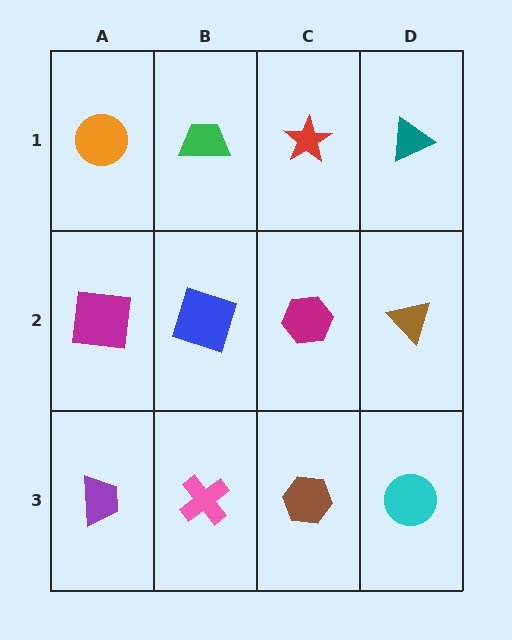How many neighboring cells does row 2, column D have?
3.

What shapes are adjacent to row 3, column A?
A magenta square (row 2, column A), a pink cross (row 3, column B).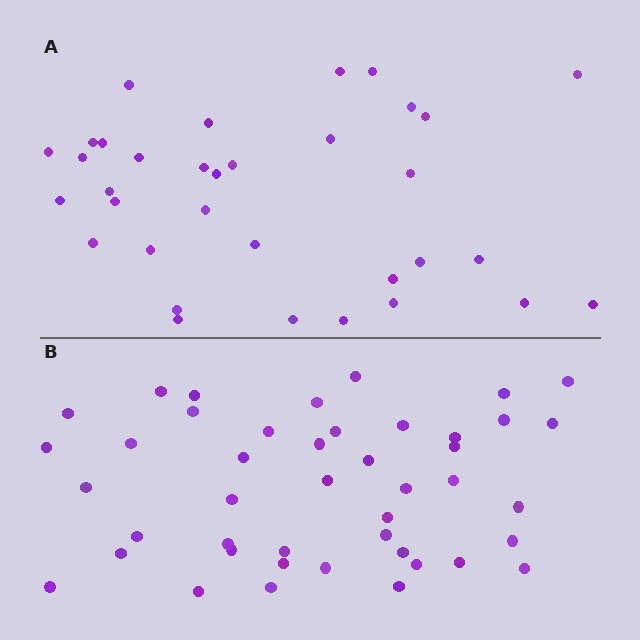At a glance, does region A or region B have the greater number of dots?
Region B (the bottom region) has more dots.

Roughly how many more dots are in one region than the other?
Region B has roughly 10 or so more dots than region A.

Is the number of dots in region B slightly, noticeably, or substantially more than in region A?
Region B has noticeably more, but not dramatically so. The ratio is roughly 1.3 to 1.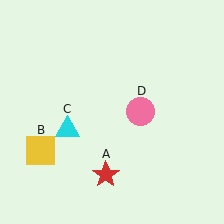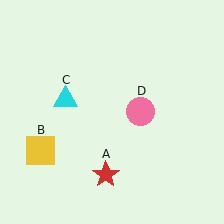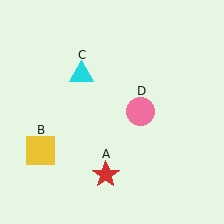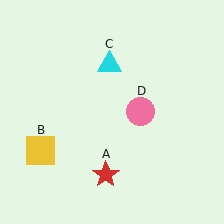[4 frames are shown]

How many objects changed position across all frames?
1 object changed position: cyan triangle (object C).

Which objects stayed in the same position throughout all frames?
Red star (object A) and yellow square (object B) and pink circle (object D) remained stationary.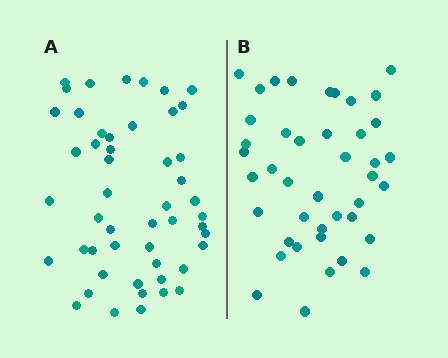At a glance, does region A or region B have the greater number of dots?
Region A (the left region) has more dots.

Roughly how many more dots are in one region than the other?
Region A has roughly 8 or so more dots than region B.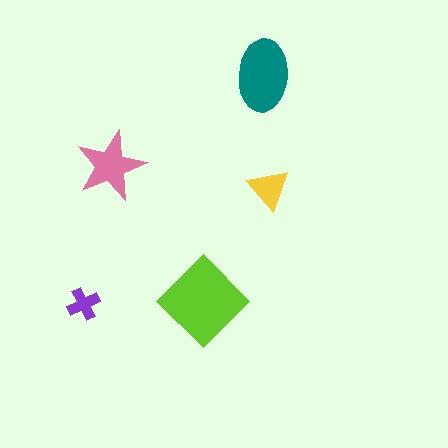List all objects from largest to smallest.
The lime diamond, the teal ellipse, the pink star, the yellow triangle, the purple cross.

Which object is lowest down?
The purple cross is bottommost.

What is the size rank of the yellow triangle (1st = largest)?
4th.